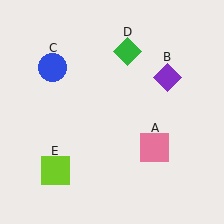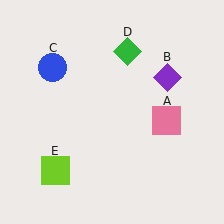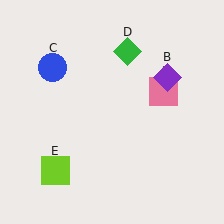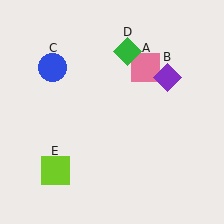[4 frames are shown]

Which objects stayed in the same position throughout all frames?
Purple diamond (object B) and blue circle (object C) and green diamond (object D) and lime square (object E) remained stationary.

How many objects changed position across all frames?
1 object changed position: pink square (object A).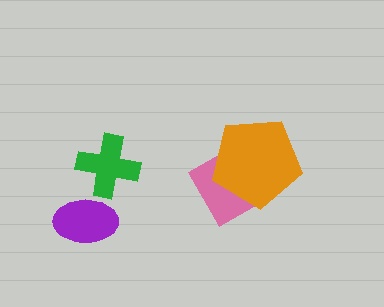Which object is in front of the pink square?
The orange pentagon is in front of the pink square.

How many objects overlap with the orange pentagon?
1 object overlaps with the orange pentagon.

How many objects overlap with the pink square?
1 object overlaps with the pink square.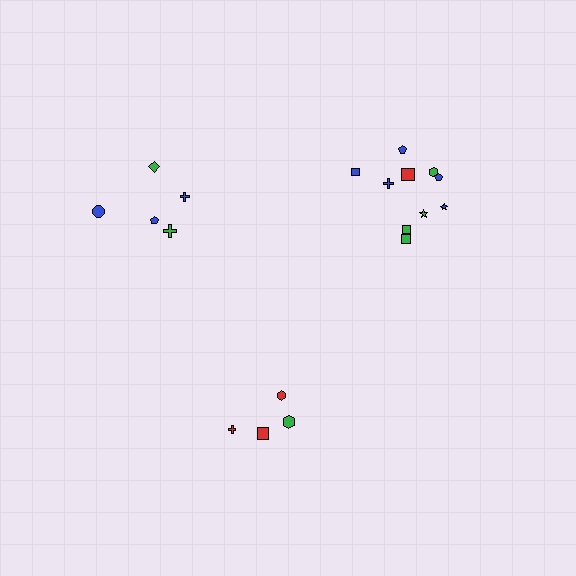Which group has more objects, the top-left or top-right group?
The top-right group.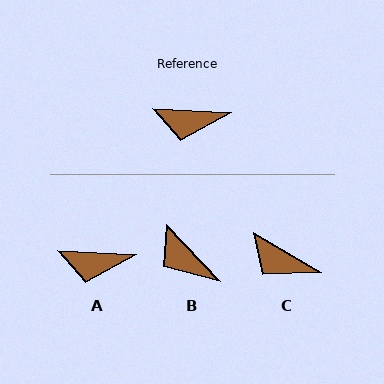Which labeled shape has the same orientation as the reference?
A.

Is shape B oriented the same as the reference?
No, it is off by about 44 degrees.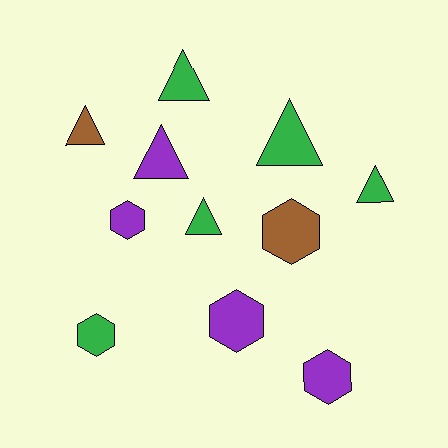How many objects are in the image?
There are 11 objects.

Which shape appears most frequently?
Triangle, with 6 objects.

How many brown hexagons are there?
There is 1 brown hexagon.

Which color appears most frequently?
Green, with 5 objects.